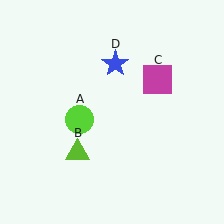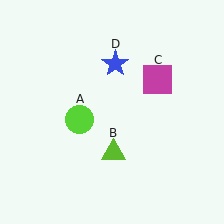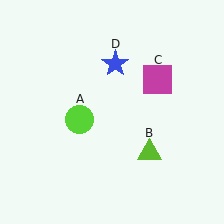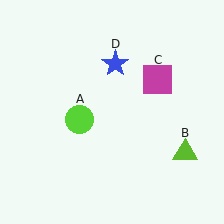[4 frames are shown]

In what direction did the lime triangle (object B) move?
The lime triangle (object B) moved right.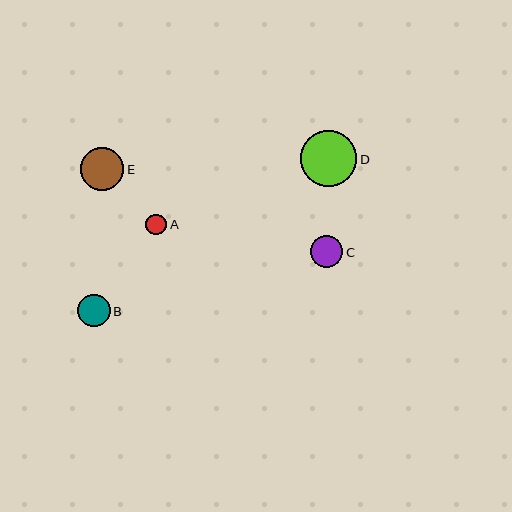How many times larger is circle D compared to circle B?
Circle D is approximately 1.7 times the size of circle B.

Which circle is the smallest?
Circle A is the smallest with a size of approximately 21 pixels.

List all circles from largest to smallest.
From largest to smallest: D, E, B, C, A.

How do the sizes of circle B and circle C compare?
Circle B and circle C are approximately the same size.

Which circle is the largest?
Circle D is the largest with a size of approximately 56 pixels.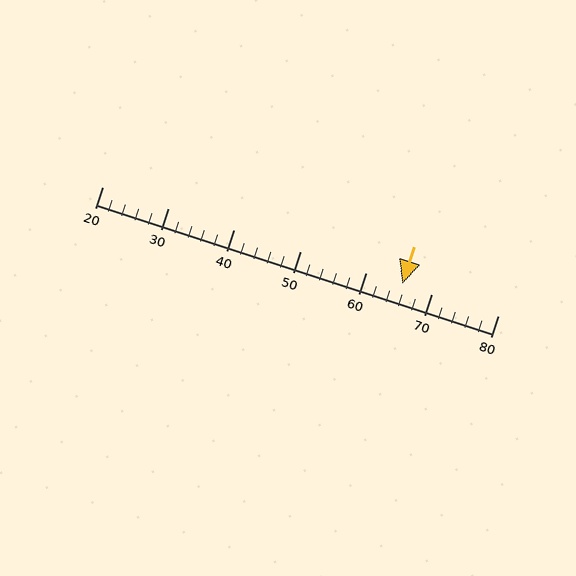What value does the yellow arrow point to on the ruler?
The yellow arrow points to approximately 66.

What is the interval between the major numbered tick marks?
The major tick marks are spaced 10 units apart.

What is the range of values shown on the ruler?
The ruler shows values from 20 to 80.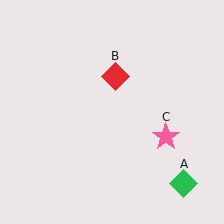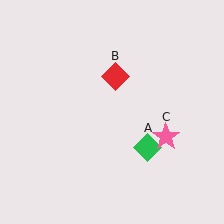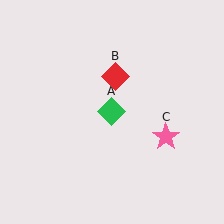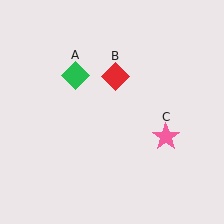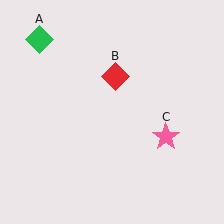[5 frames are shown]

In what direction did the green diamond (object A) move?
The green diamond (object A) moved up and to the left.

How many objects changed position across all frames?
1 object changed position: green diamond (object A).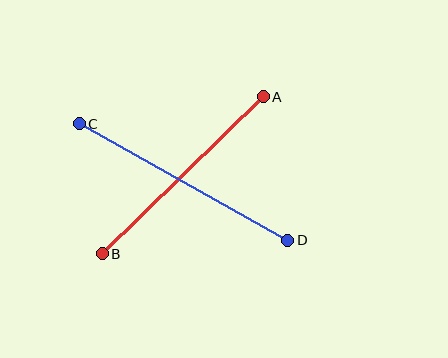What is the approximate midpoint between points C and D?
The midpoint is at approximately (183, 182) pixels.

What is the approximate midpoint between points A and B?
The midpoint is at approximately (183, 175) pixels.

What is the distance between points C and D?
The distance is approximately 239 pixels.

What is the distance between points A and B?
The distance is approximately 225 pixels.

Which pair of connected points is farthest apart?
Points C and D are farthest apart.